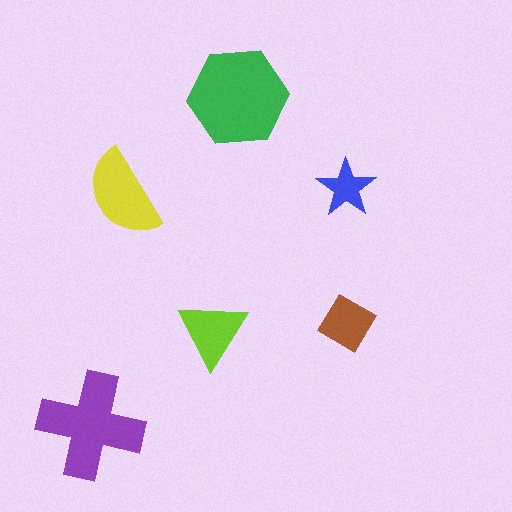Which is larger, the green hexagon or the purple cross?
The green hexagon.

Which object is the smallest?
The blue star.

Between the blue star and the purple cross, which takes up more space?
The purple cross.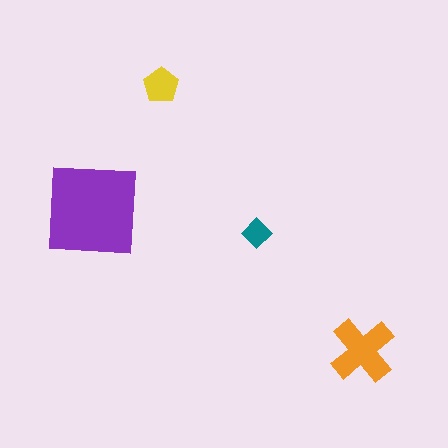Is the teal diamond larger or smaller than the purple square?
Smaller.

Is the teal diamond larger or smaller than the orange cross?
Smaller.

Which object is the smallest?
The teal diamond.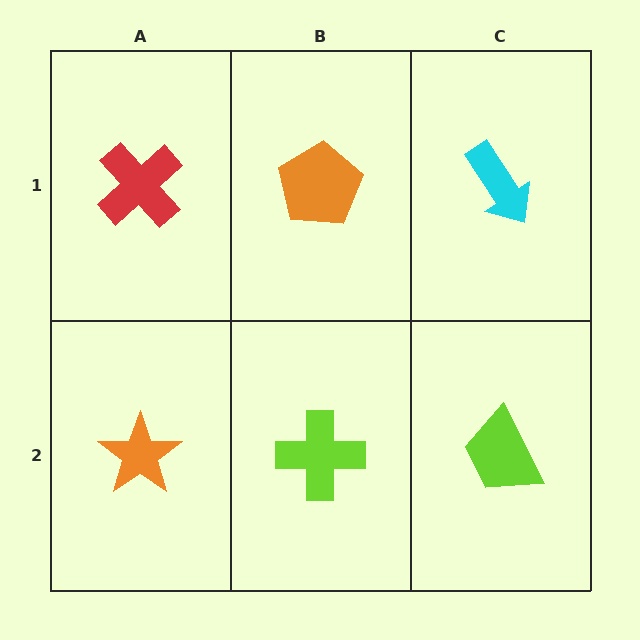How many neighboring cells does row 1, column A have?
2.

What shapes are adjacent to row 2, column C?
A cyan arrow (row 1, column C), a lime cross (row 2, column B).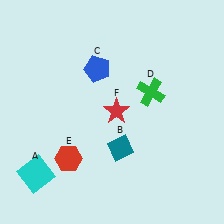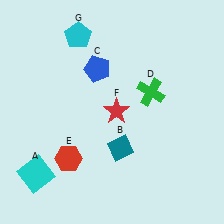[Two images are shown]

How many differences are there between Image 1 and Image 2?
There is 1 difference between the two images.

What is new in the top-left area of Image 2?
A cyan pentagon (G) was added in the top-left area of Image 2.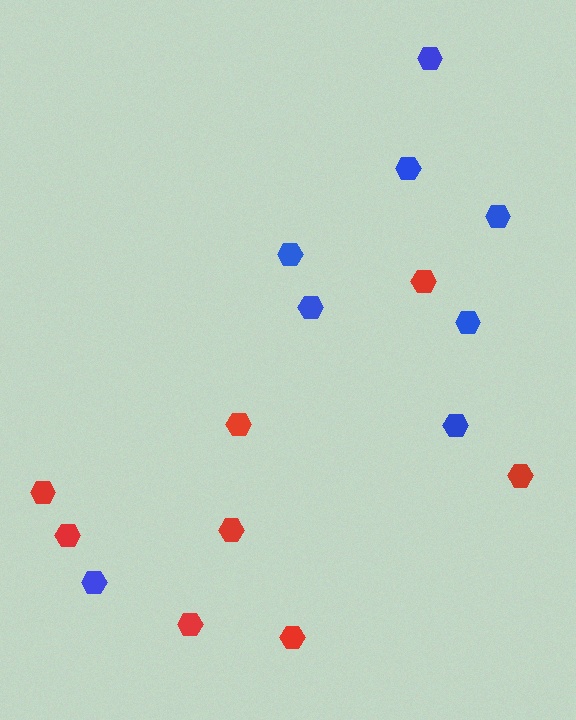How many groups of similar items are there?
There are 2 groups: one group of red hexagons (8) and one group of blue hexagons (8).